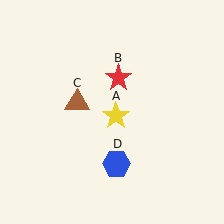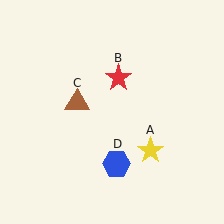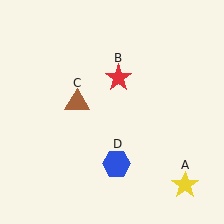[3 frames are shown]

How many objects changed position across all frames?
1 object changed position: yellow star (object A).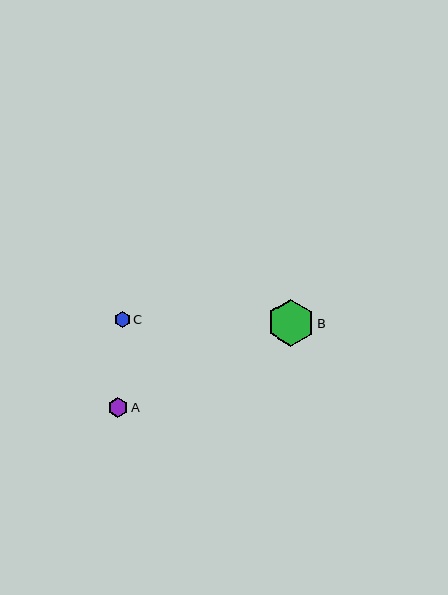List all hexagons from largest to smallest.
From largest to smallest: B, A, C.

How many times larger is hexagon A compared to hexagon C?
Hexagon A is approximately 1.3 times the size of hexagon C.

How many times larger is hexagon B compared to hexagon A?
Hexagon B is approximately 2.3 times the size of hexagon A.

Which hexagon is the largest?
Hexagon B is the largest with a size of approximately 47 pixels.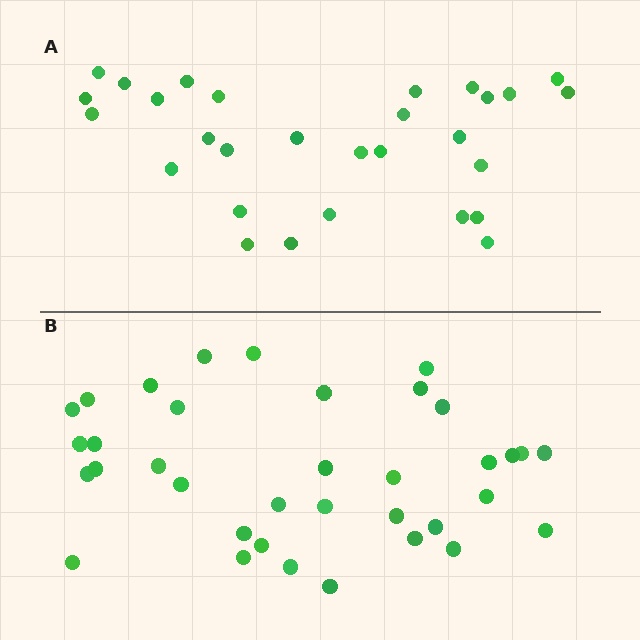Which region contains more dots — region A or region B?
Region B (the bottom region) has more dots.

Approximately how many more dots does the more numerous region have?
Region B has roughly 8 or so more dots than region A.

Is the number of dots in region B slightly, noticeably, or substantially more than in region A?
Region B has only slightly more — the two regions are fairly close. The ratio is roughly 1.2 to 1.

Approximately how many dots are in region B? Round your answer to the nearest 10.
About 40 dots. (The exact count is 36, which rounds to 40.)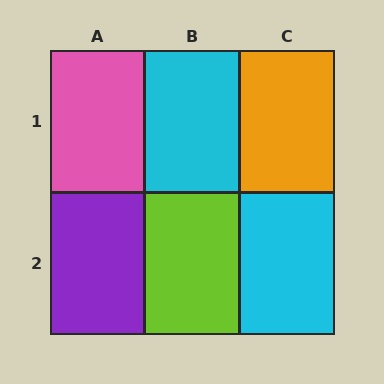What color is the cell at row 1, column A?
Pink.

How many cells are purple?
1 cell is purple.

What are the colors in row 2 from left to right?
Purple, lime, cyan.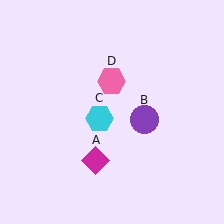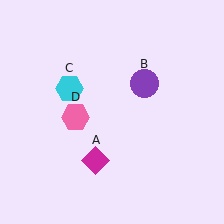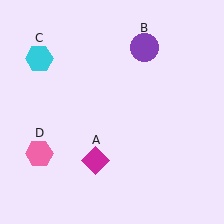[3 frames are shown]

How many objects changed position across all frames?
3 objects changed position: purple circle (object B), cyan hexagon (object C), pink hexagon (object D).